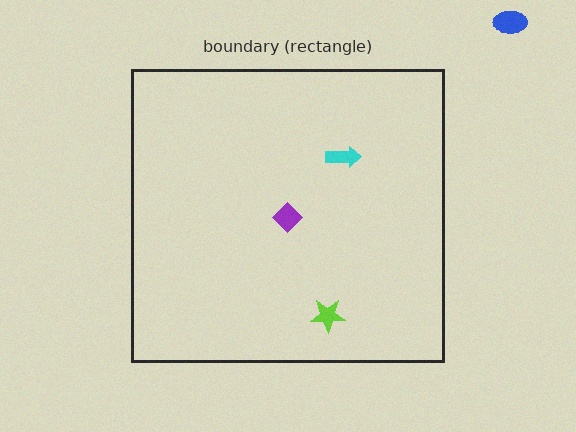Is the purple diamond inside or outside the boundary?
Inside.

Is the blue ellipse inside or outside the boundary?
Outside.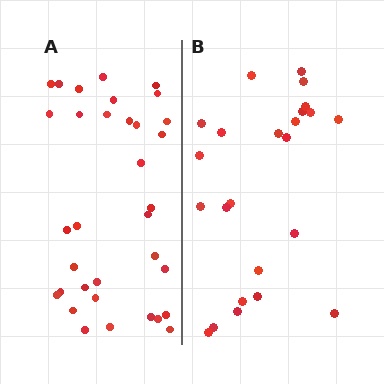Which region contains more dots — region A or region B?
Region A (the left region) has more dots.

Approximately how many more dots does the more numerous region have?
Region A has roughly 10 or so more dots than region B.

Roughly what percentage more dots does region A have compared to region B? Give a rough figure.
About 40% more.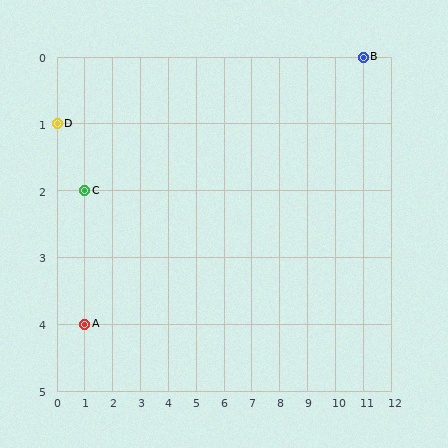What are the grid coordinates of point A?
Point A is at grid coordinates (1, 4).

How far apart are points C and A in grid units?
Points C and A are 2 rows apart.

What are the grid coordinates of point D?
Point D is at grid coordinates (0, 1).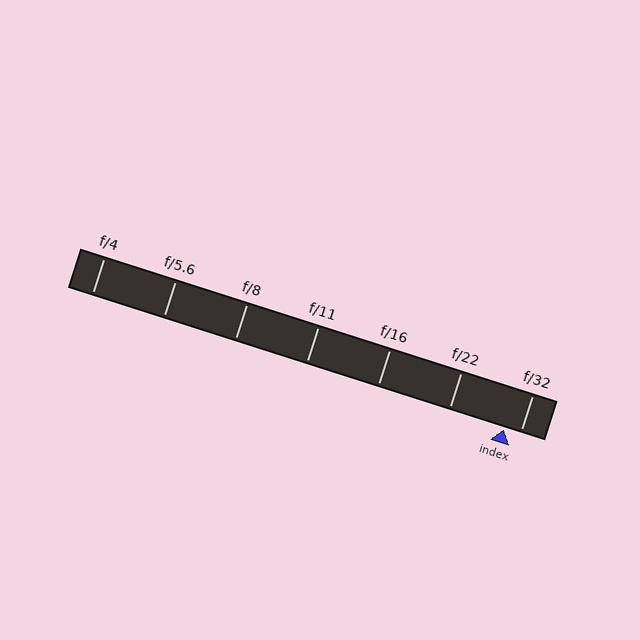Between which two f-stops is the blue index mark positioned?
The index mark is between f/22 and f/32.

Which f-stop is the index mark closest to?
The index mark is closest to f/32.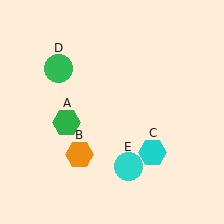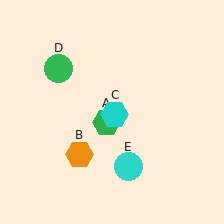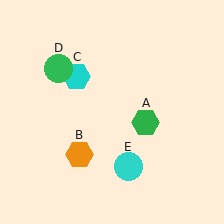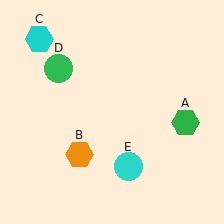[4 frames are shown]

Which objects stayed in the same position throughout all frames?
Orange hexagon (object B) and green circle (object D) and cyan circle (object E) remained stationary.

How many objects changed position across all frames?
2 objects changed position: green hexagon (object A), cyan hexagon (object C).